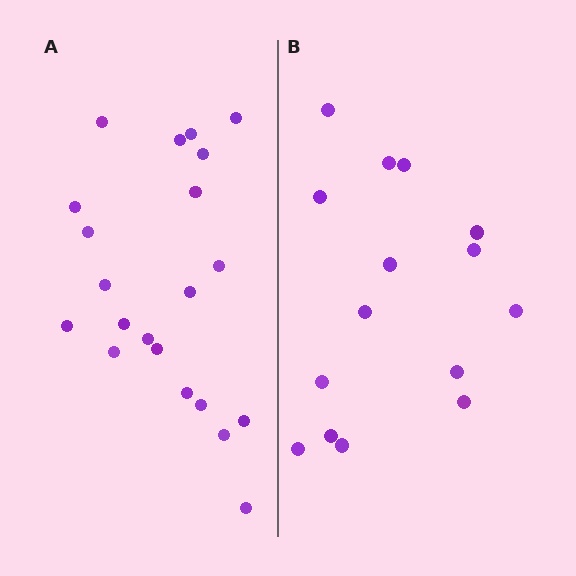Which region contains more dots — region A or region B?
Region A (the left region) has more dots.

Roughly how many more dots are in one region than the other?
Region A has about 6 more dots than region B.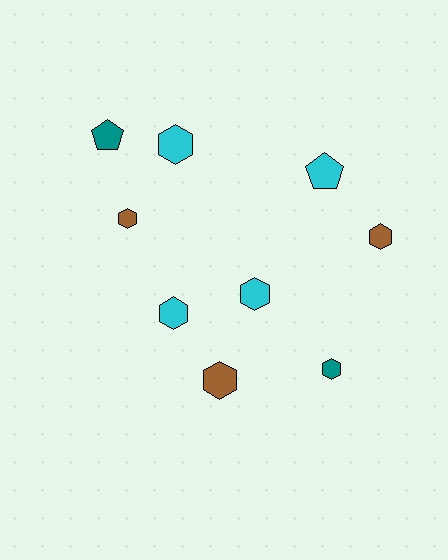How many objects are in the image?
There are 9 objects.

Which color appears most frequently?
Cyan, with 4 objects.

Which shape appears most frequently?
Hexagon, with 7 objects.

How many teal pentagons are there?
There is 1 teal pentagon.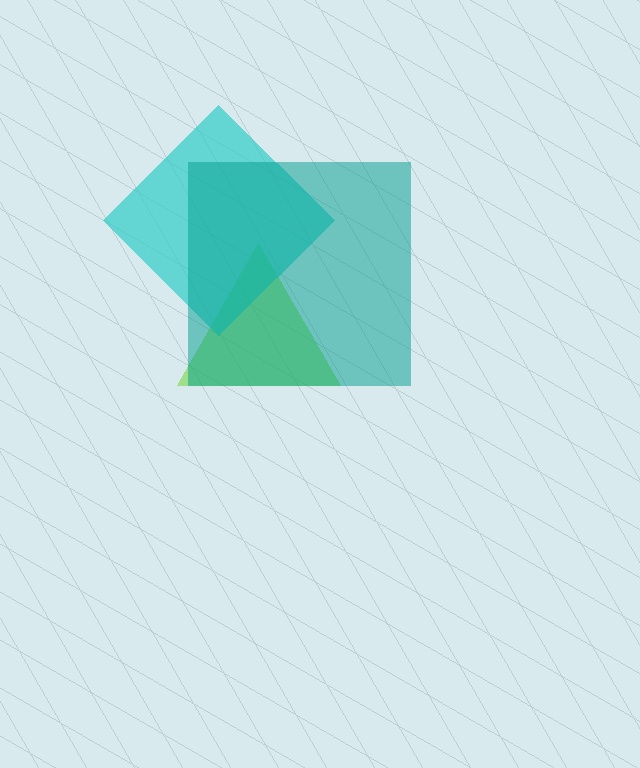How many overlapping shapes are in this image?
There are 3 overlapping shapes in the image.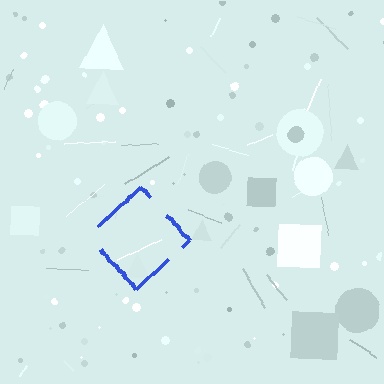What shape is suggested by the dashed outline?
The dashed outline suggests a diamond.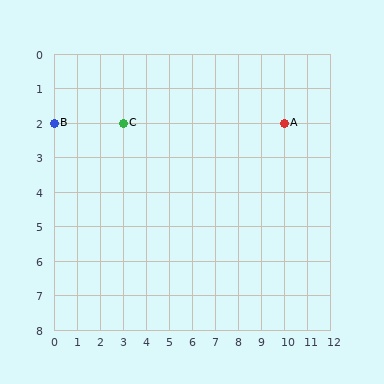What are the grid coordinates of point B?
Point B is at grid coordinates (0, 2).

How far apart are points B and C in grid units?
Points B and C are 3 columns apart.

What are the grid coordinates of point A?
Point A is at grid coordinates (10, 2).